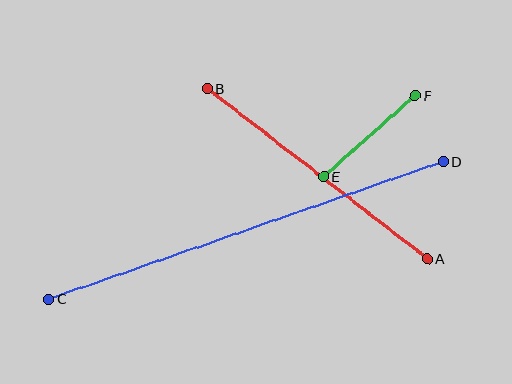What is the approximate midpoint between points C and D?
The midpoint is at approximately (246, 230) pixels.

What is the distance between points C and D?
The distance is approximately 417 pixels.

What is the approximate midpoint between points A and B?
The midpoint is at approximately (317, 174) pixels.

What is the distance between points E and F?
The distance is approximately 122 pixels.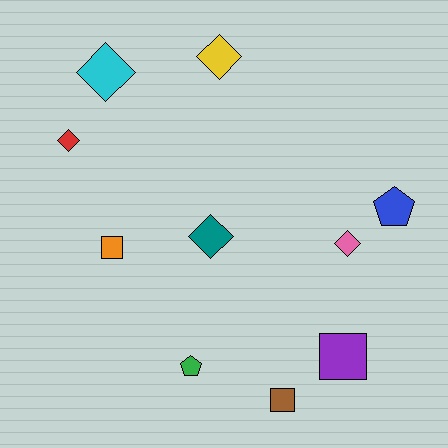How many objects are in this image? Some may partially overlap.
There are 10 objects.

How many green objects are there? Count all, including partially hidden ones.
There is 1 green object.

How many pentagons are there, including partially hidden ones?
There are 2 pentagons.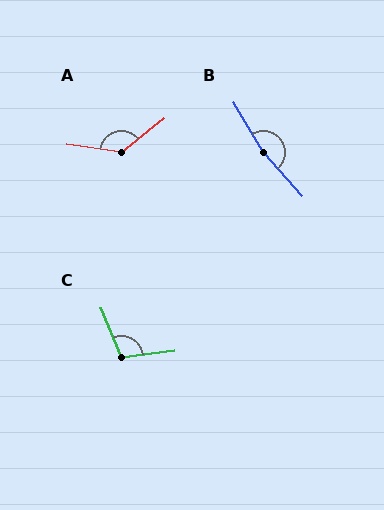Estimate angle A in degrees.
Approximately 133 degrees.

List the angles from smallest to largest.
C (105°), A (133°), B (169°).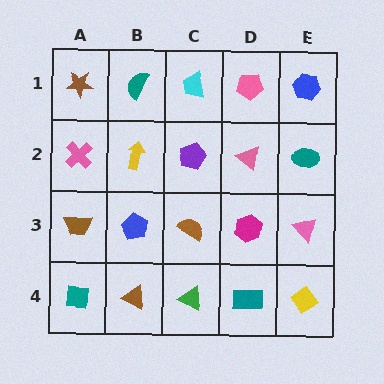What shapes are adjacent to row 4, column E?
A pink triangle (row 3, column E), a teal rectangle (row 4, column D).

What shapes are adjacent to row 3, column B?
A yellow arrow (row 2, column B), a brown triangle (row 4, column B), a brown trapezoid (row 3, column A), a brown semicircle (row 3, column C).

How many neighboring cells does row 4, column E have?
2.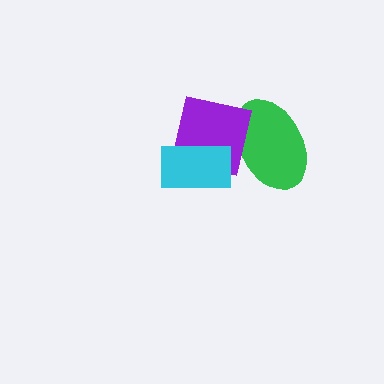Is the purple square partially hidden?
Yes, it is partially covered by another shape.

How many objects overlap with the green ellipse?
1 object overlaps with the green ellipse.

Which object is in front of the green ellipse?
The purple square is in front of the green ellipse.